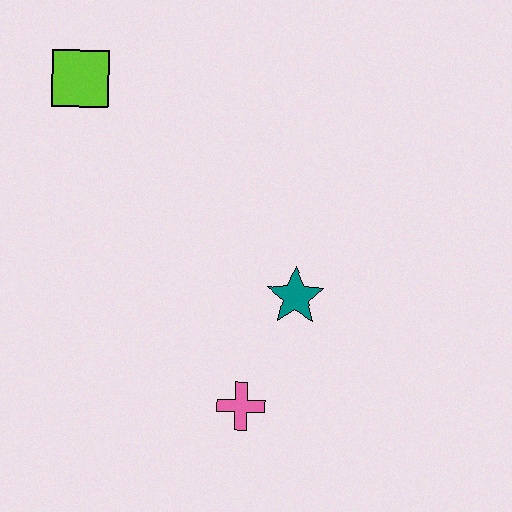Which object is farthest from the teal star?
The lime square is farthest from the teal star.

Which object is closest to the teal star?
The pink cross is closest to the teal star.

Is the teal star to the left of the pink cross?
No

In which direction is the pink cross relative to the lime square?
The pink cross is below the lime square.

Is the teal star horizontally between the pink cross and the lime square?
No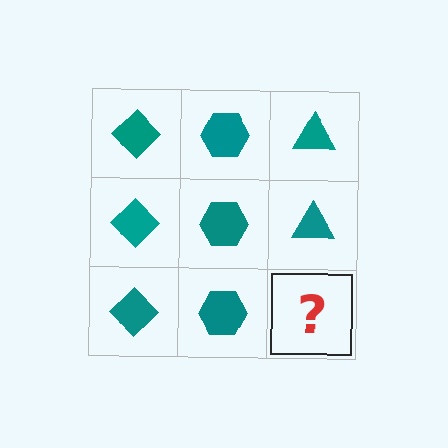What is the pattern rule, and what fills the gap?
The rule is that each column has a consistent shape. The gap should be filled with a teal triangle.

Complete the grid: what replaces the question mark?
The question mark should be replaced with a teal triangle.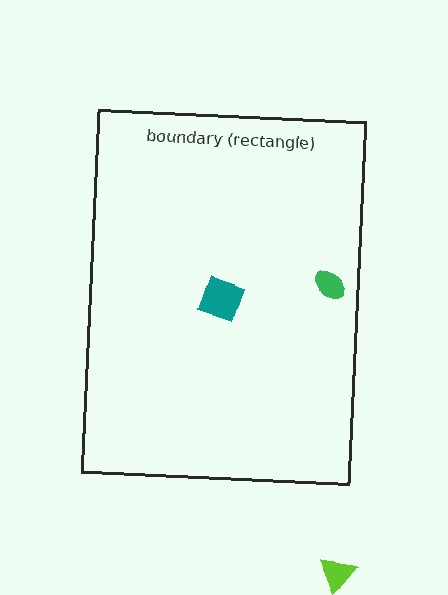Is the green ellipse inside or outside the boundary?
Inside.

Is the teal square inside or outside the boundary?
Inside.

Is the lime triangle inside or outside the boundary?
Outside.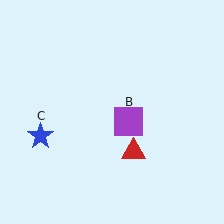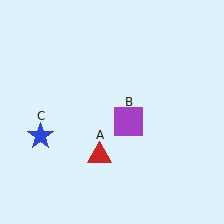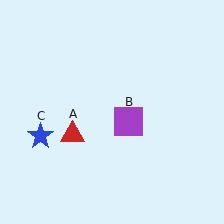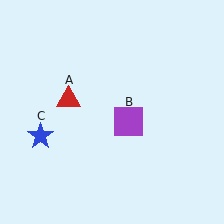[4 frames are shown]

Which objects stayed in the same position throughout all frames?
Purple square (object B) and blue star (object C) remained stationary.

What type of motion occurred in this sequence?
The red triangle (object A) rotated clockwise around the center of the scene.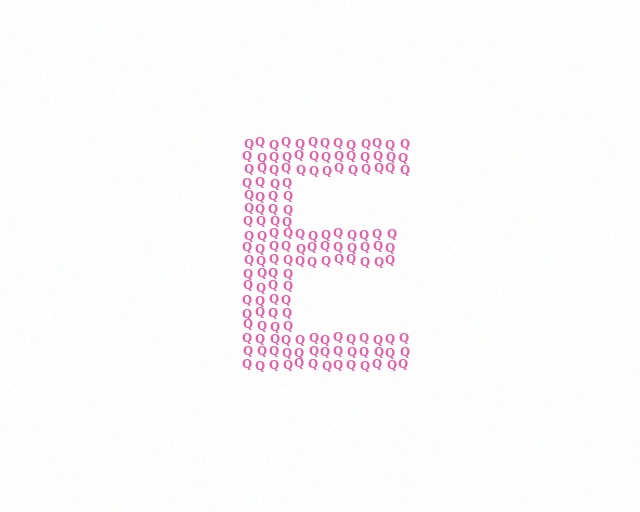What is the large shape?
The large shape is the letter E.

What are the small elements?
The small elements are letter Q's.